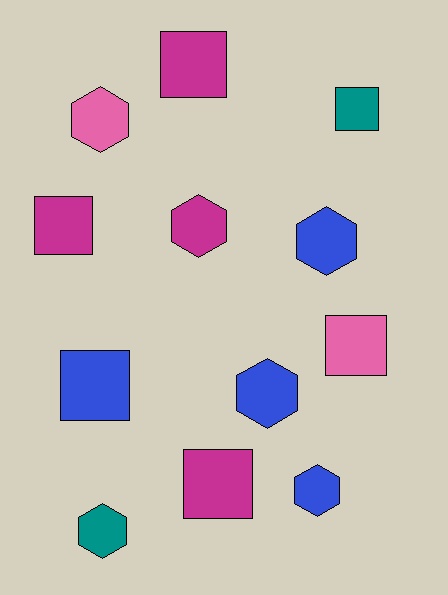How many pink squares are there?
There is 1 pink square.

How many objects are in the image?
There are 12 objects.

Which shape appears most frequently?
Hexagon, with 6 objects.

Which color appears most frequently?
Magenta, with 4 objects.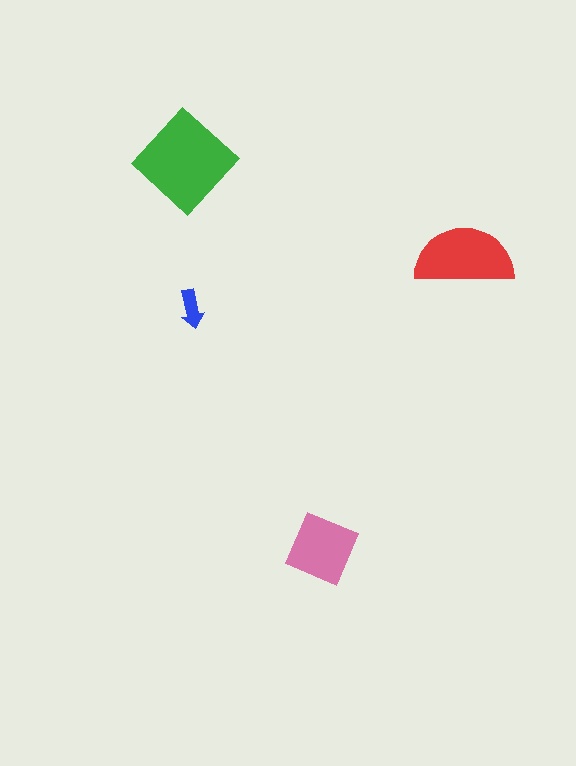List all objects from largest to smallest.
The green diamond, the red semicircle, the pink diamond, the blue arrow.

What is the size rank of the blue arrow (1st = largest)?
4th.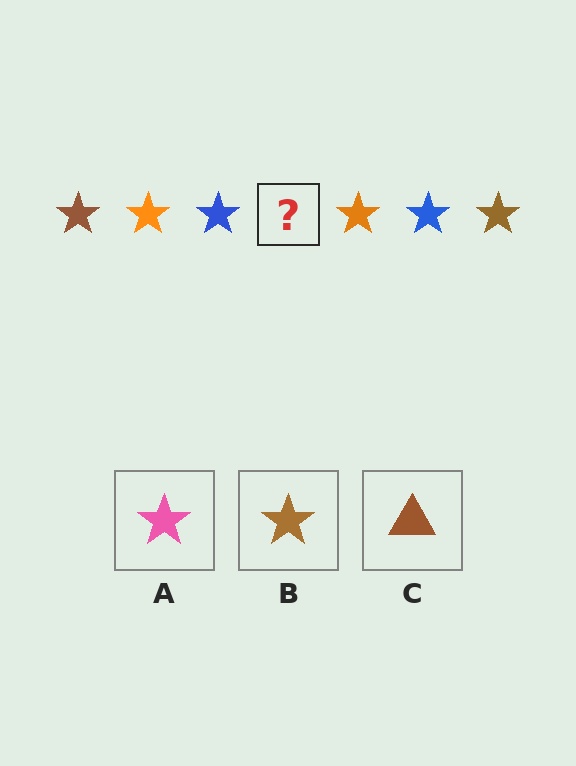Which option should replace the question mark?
Option B.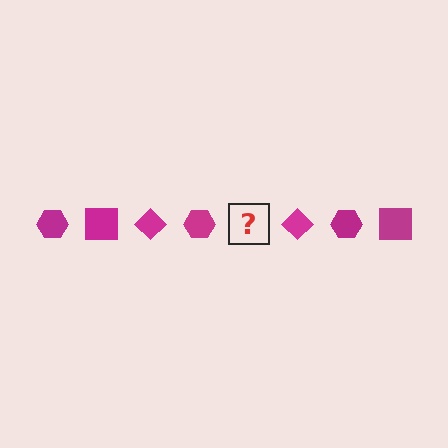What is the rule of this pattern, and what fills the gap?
The rule is that the pattern cycles through hexagon, square, diamond shapes in magenta. The gap should be filled with a magenta square.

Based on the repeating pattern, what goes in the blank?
The blank should be a magenta square.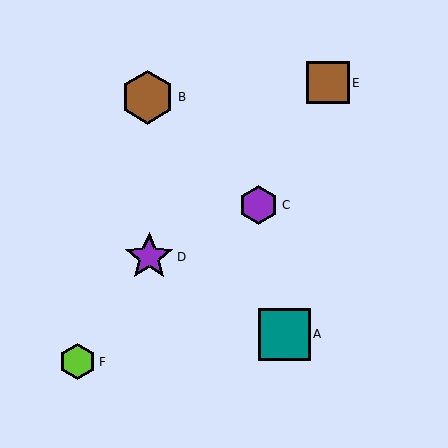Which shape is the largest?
The brown hexagon (labeled B) is the largest.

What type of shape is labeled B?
Shape B is a brown hexagon.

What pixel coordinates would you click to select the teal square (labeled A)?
Click at (284, 334) to select the teal square A.